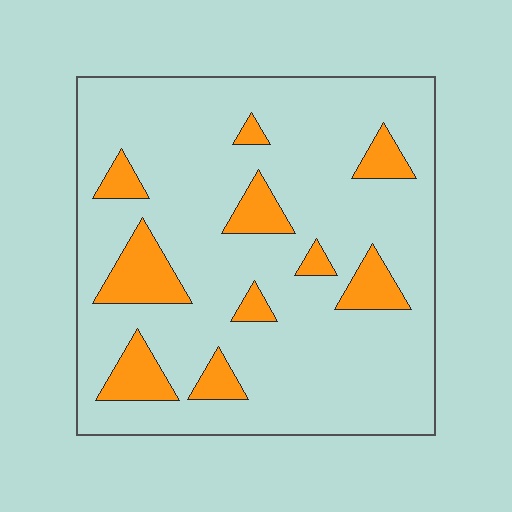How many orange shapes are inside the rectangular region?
10.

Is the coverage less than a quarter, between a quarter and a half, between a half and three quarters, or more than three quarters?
Less than a quarter.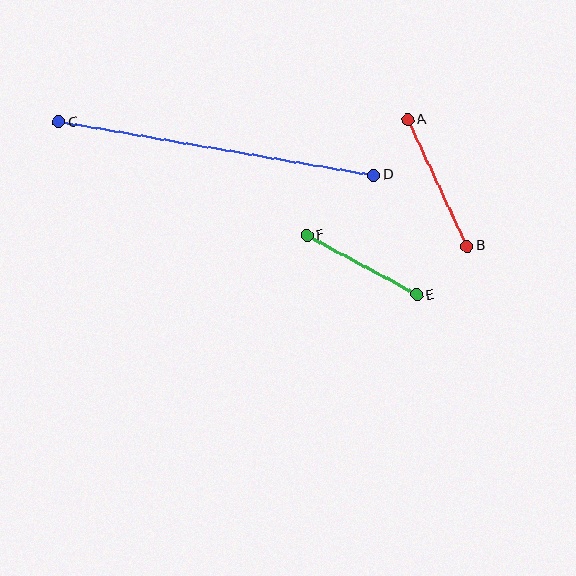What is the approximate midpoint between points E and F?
The midpoint is at approximately (362, 265) pixels.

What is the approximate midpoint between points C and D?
The midpoint is at approximately (216, 148) pixels.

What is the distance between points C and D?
The distance is approximately 319 pixels.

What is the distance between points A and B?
The distance is approximately 140 pixels.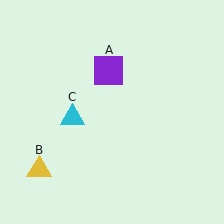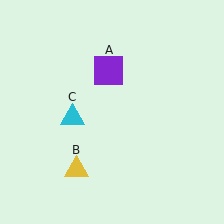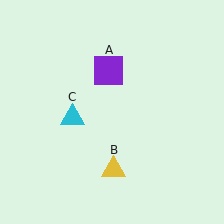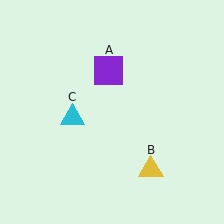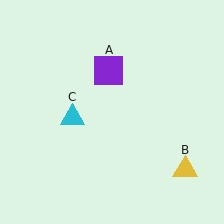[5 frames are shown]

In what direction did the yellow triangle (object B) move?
The yellow triangle (object B) moved right.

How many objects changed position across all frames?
1 object changed position: yellow triangle (object B).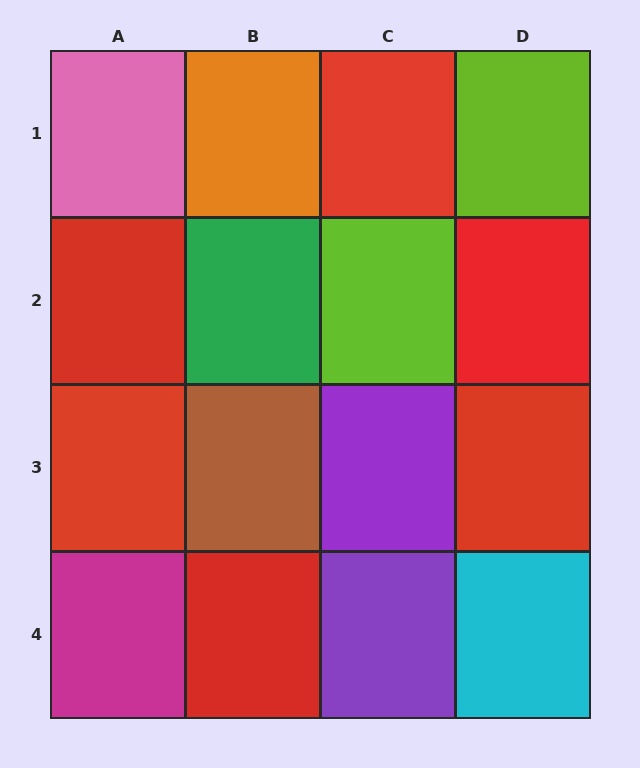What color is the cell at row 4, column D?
Cyan.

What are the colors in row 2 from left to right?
Red, green, lime, red.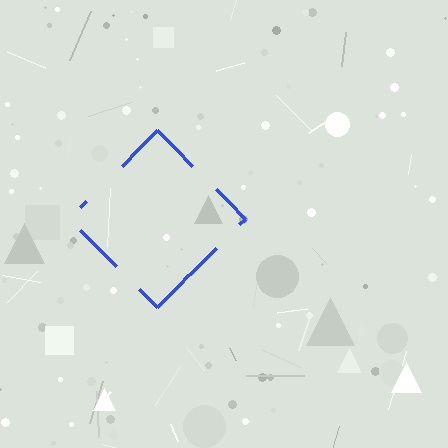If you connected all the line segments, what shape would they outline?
They would outline a diamond.